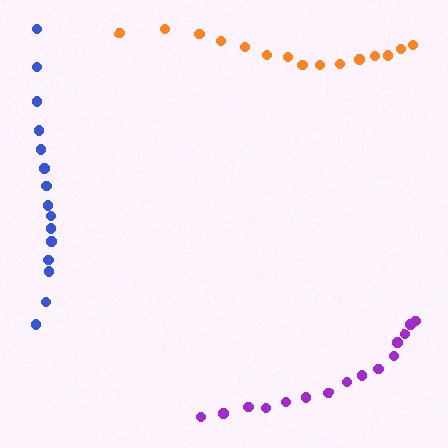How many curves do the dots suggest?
There are 3 distinct paths.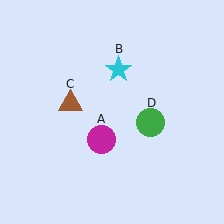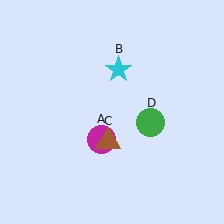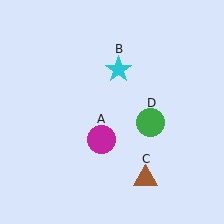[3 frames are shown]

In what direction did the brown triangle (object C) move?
The brown triangle (object C) moved down and to the right.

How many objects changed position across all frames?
1 object changed position: brown triangle (object C).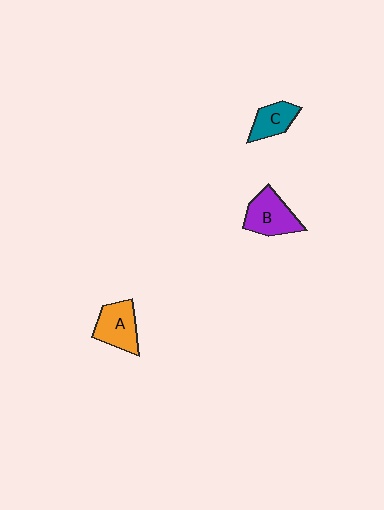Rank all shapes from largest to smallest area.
From largest to smallest: B (purple), A (orange), C (teal).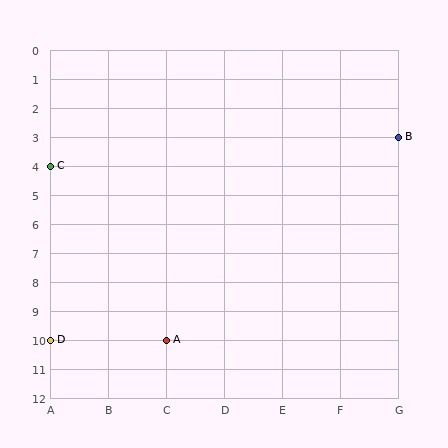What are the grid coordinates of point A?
Point A is at grid coordinates (C, 10).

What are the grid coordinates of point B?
Point B is at grid coordinates (G, 3).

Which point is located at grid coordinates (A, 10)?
Point D is at (A, 10).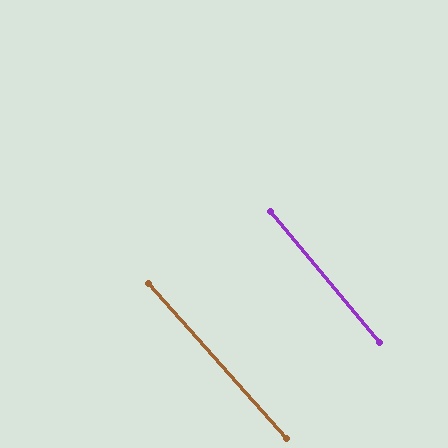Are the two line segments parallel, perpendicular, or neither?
Parallel — their directions differ by only 1.9°.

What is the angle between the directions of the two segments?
Approximately 2 degrees.